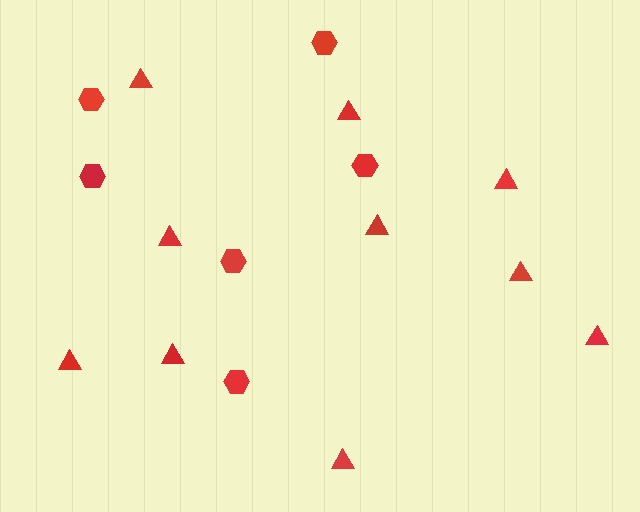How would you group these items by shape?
There are 2 groups: one group of hexagons (6) and one group of triangles (10).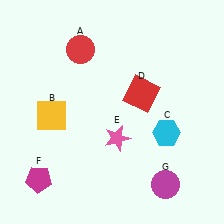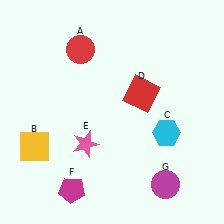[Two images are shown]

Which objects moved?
The objects that moved are: the yellow square (B), the pink star (E), the magenta pentagon (F).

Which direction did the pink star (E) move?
The pink star (E) moved left.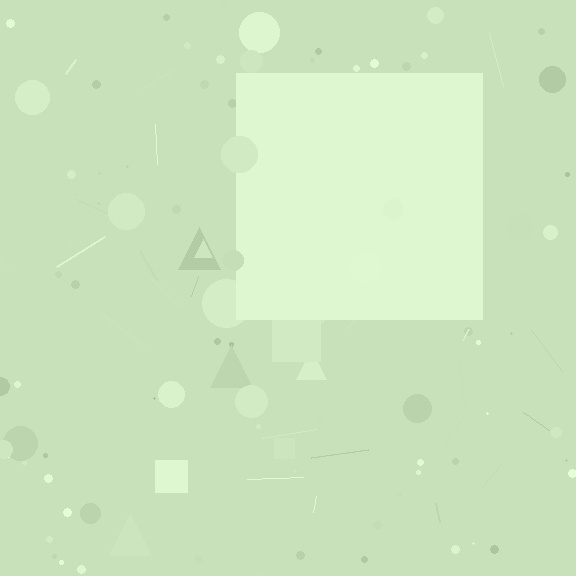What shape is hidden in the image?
A square is hidden in the image.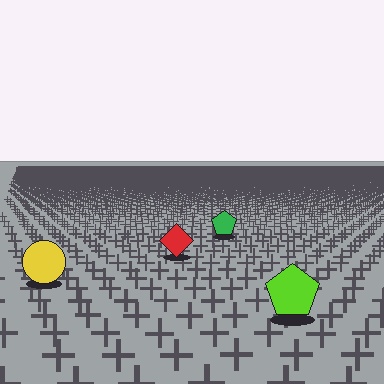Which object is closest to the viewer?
The lime pentagon is closest. The texture marks near it are larger and more spread out.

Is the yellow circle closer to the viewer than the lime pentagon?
No. The lime pentagon is closer — you can tell from the texture gradient: the ground texture is coarser near it.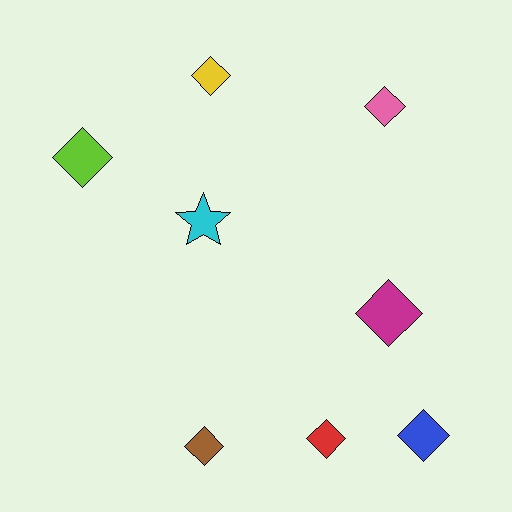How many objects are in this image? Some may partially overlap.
There are 8 objects.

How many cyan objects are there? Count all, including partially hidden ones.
There is 1 cyan object.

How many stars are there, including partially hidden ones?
There is 1 star.